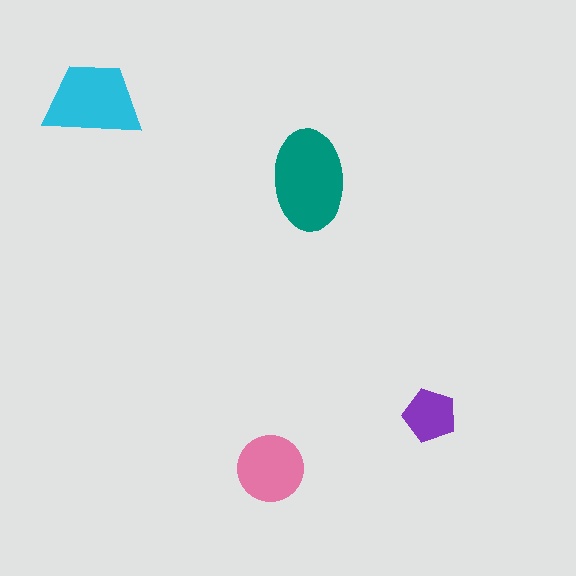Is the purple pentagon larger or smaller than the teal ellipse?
Smaller.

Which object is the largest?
The teal ellipse.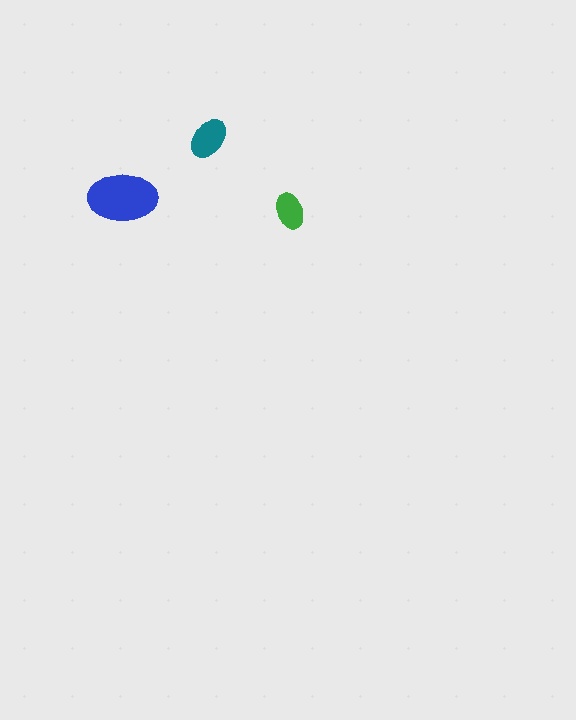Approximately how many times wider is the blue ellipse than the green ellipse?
About 2 times wider.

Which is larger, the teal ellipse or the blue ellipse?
The blue one.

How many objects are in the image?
There are 3 objects in the image.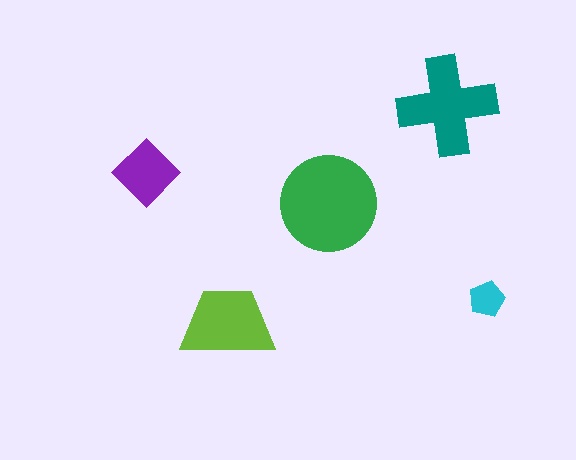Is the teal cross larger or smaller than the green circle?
Smaller.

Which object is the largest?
The green circle.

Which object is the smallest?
The cyan pentagon.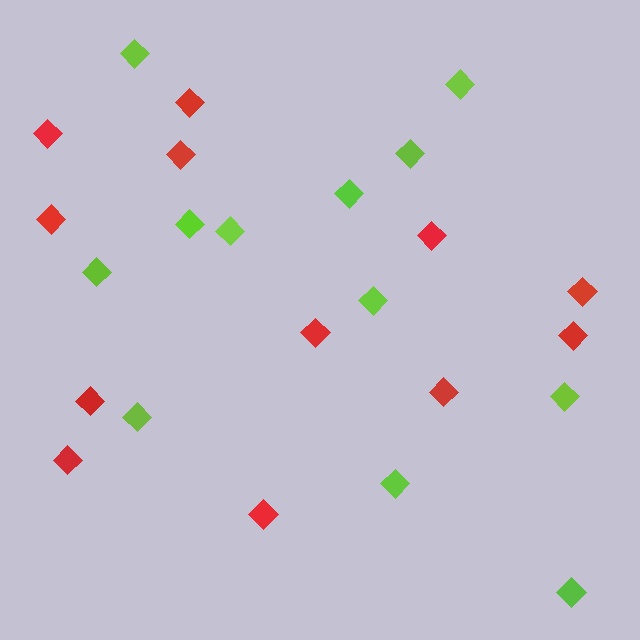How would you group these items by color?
There are 2 groups: one group of red diamonds (12) and one group of lime diamonds (12).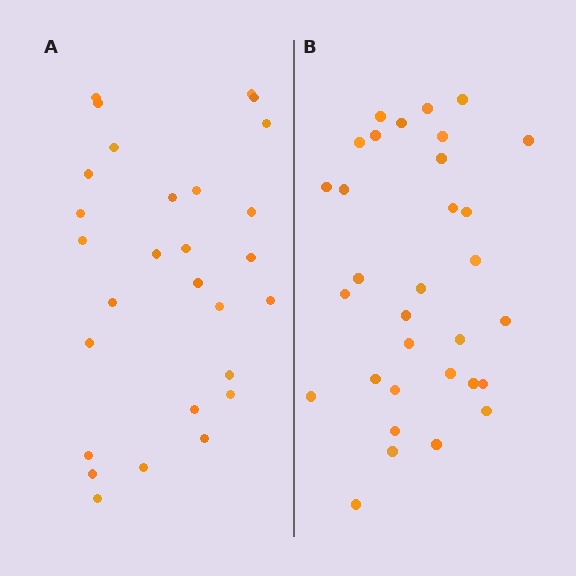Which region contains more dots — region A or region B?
Region B (the right region) has more dots.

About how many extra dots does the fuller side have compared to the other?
Region B has about 4 more dots than region A.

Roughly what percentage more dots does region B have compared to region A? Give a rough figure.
About 15% more.